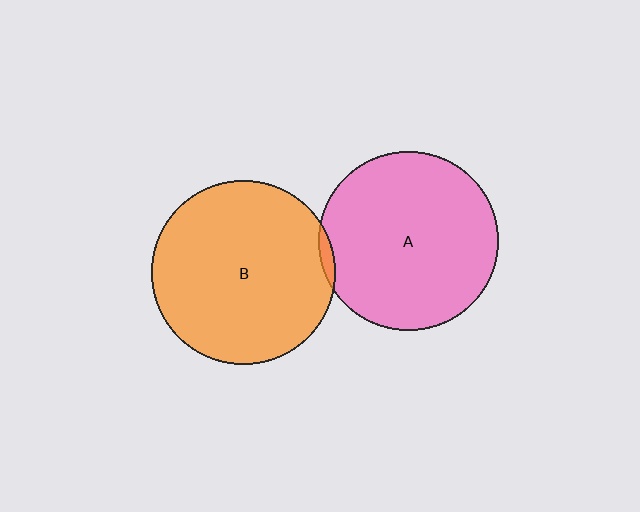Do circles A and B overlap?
Yes.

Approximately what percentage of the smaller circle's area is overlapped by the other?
Approximately 5%.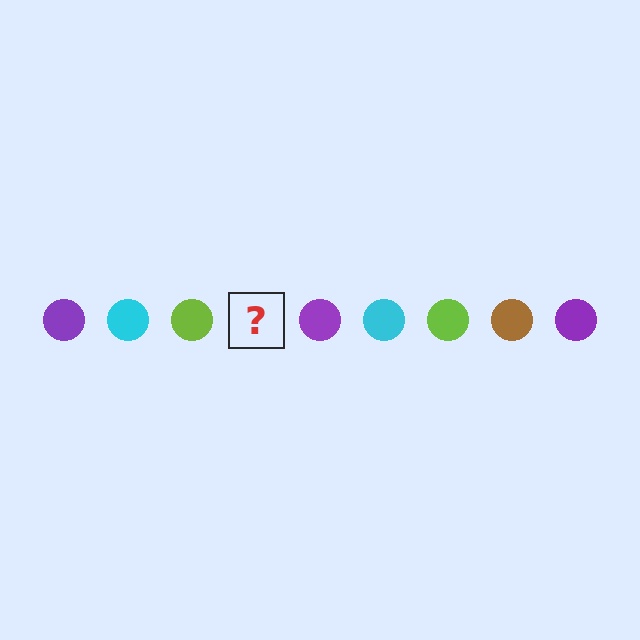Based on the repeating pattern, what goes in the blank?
The blank should be a brown circle.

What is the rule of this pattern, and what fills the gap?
The rule is that the pattern cycles through purple, cyan, lime, brown circles. The gap should be filled with a brown circle.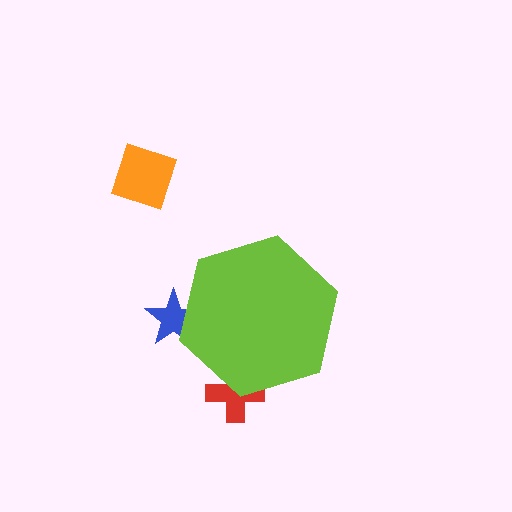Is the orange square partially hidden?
No, the orange square is fully visible.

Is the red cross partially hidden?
Yes, the red cross is partially hidden behind the lime hexagon.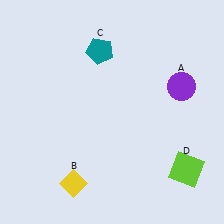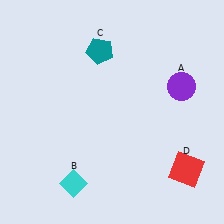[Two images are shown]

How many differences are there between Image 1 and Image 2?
There are 2 differences between the two images.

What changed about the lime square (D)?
In Image 1, D is lime. In Image 2, it changed to red.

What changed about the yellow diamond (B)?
In Image 1, B is yellow. In Image 2, it changed to cyan.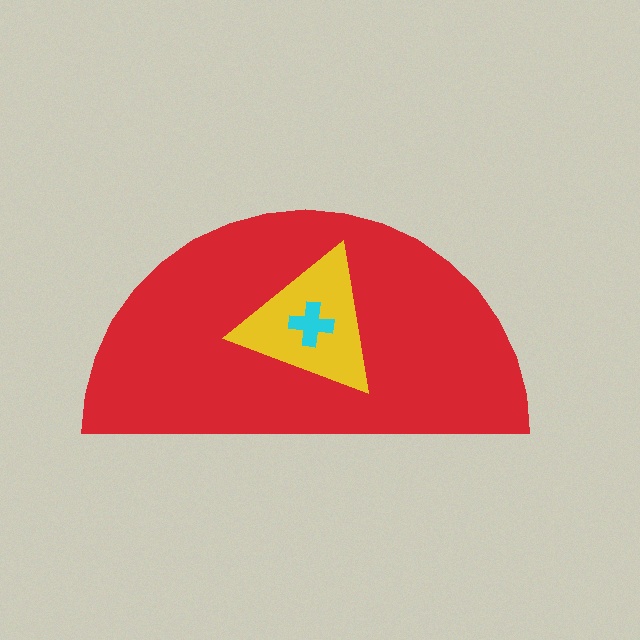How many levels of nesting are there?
3.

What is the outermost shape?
The red semicircle.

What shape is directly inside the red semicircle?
The yellow triangle.